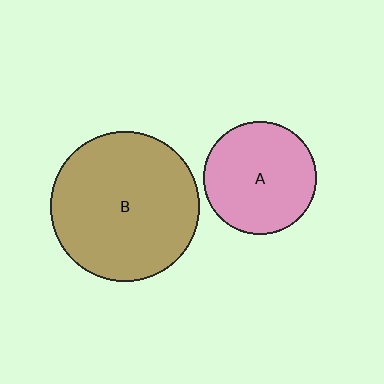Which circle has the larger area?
Circle B (brown).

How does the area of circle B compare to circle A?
Approximately 1.8 times.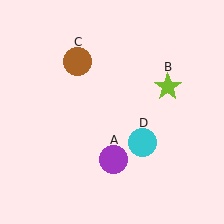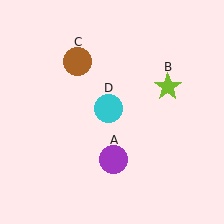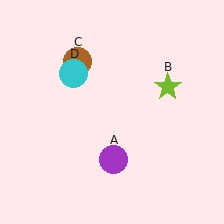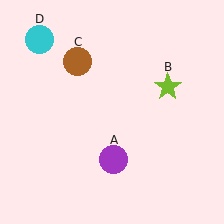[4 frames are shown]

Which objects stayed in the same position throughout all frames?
Purple circle (object A) and lime star (object B) and brown circle (object C) remained stationary.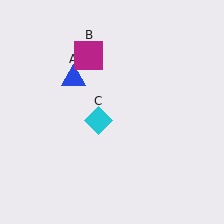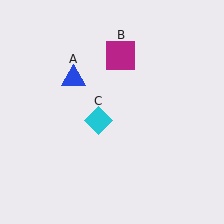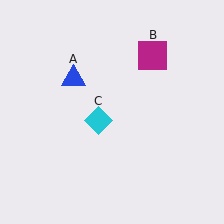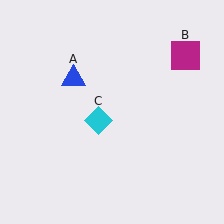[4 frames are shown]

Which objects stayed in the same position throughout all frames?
Blue triangle (object A) and cyan diamond (object C) remained stationary.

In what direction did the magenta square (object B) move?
The magenta square (object B) moved right.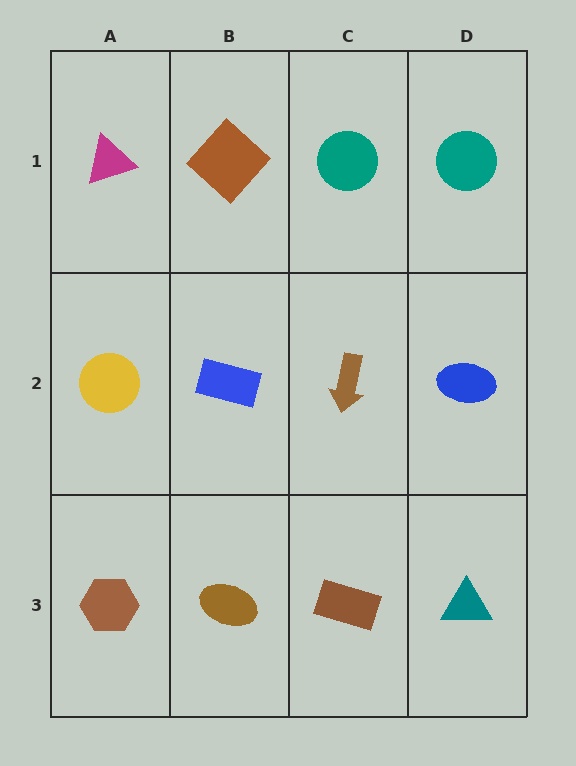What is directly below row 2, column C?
A brown rectangle.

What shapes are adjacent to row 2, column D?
A teal circle (row 1, column D), a teal triangle (row 3, column D), a brown arrow (row 2, column C).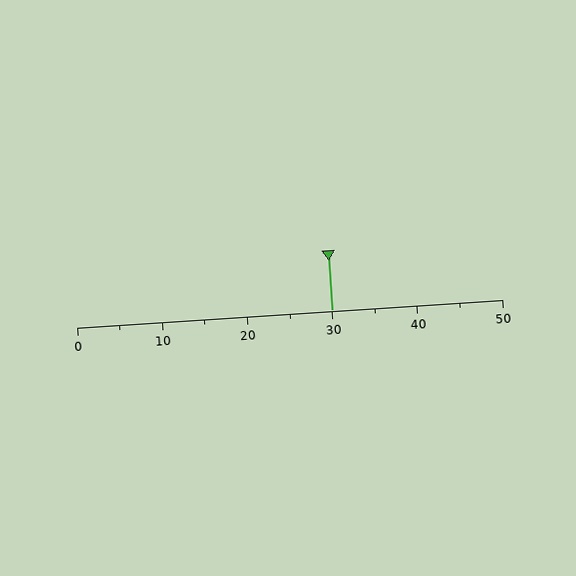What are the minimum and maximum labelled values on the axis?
The axis runs from 0 to 50.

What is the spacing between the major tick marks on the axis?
The major ticks are spaced 10 apart.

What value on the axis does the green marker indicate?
The marker indicates approximately 30.